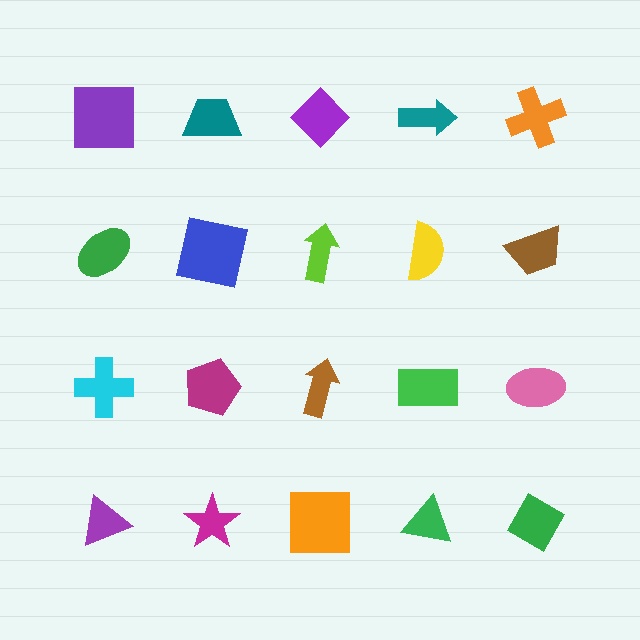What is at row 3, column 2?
A magenta pentagon.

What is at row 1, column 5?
An orange cross.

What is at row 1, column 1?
A purple square.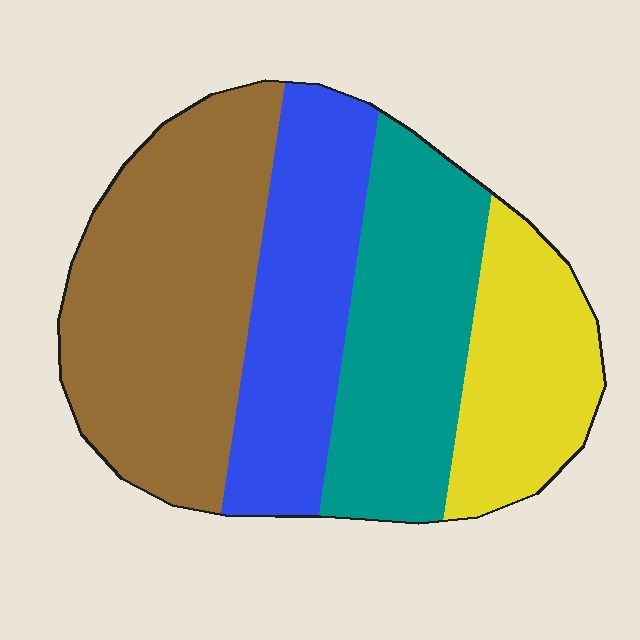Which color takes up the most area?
Brown, at roughly 35%.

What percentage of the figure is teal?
Teal takes up between a sixth and a third of the figure.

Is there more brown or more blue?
Brown.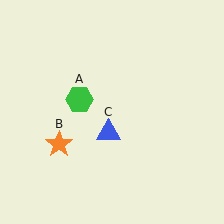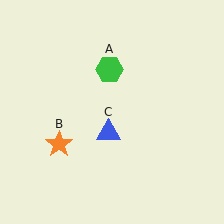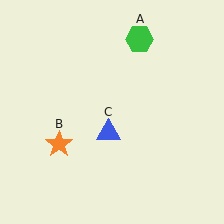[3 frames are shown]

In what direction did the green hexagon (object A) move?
The green hexagon (object A) moved up and to the right.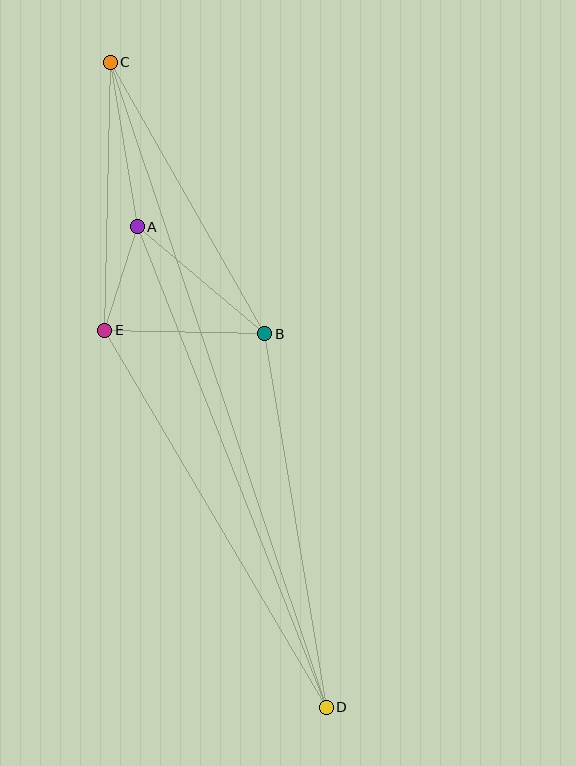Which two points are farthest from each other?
Points C and D are farthest from each other.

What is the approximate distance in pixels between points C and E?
The distance between C and E is approximately 268 pixels.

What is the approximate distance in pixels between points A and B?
The distance between A and B is approximately 166 pixels.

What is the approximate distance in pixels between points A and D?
The distance between A and D is approximately 516 pixels.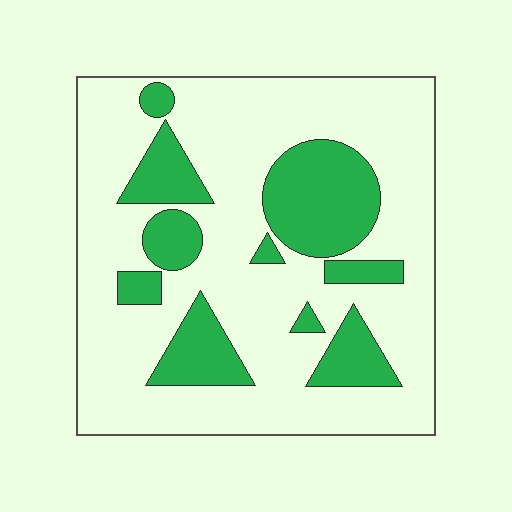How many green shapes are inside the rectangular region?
10.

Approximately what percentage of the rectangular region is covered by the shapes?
Approximately 25%.